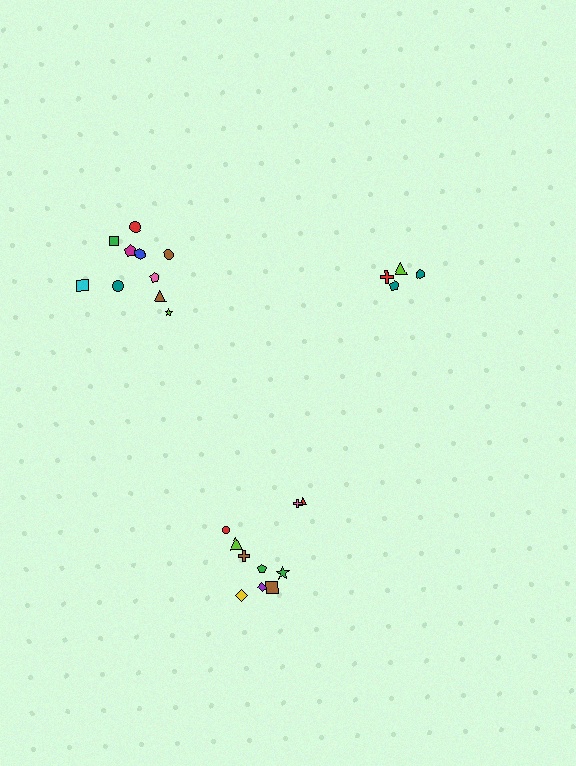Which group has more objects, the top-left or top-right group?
The top-left group.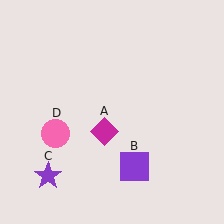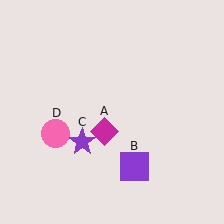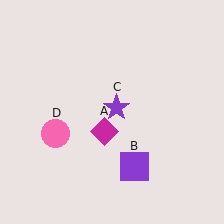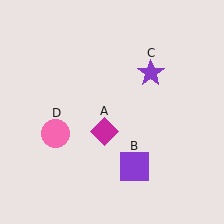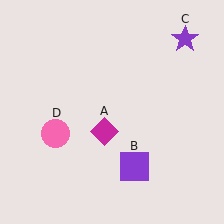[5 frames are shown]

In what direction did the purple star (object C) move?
The purple star (object C) moved up and to the right.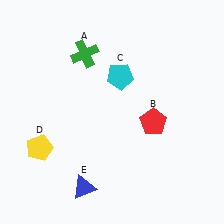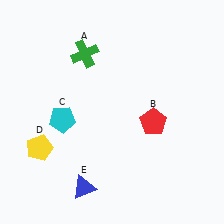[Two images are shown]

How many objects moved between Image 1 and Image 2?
1 object moved between the two images.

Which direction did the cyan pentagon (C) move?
The cyan pentagon (C) moved left.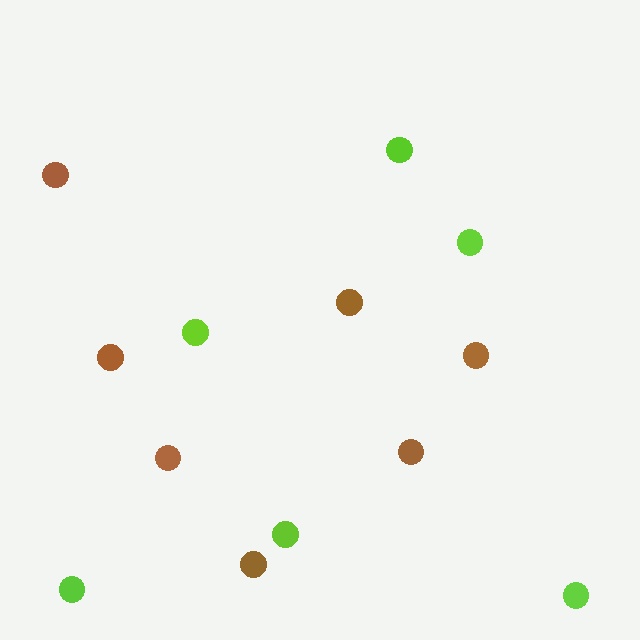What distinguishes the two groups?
There are 2 groups: one group of brown circles (7) and one group of lime circles (6).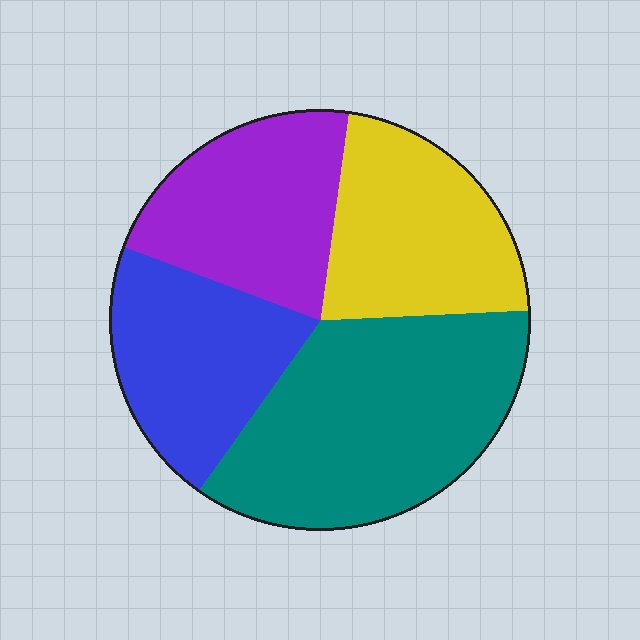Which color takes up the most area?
Teal, at roughly 35%.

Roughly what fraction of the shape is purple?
Purple takes up about one fifth (1/5) of the shape.